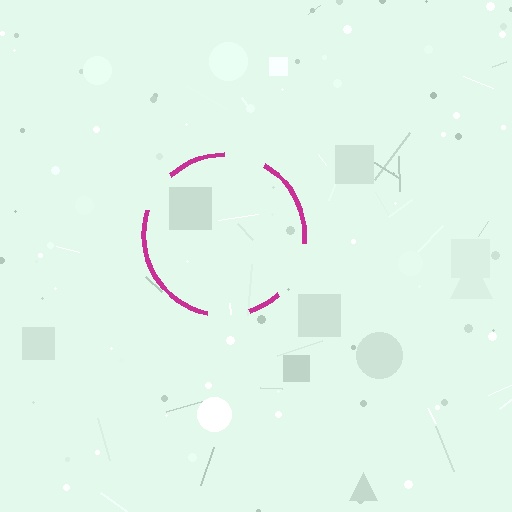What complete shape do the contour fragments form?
The contour fragments form a circle.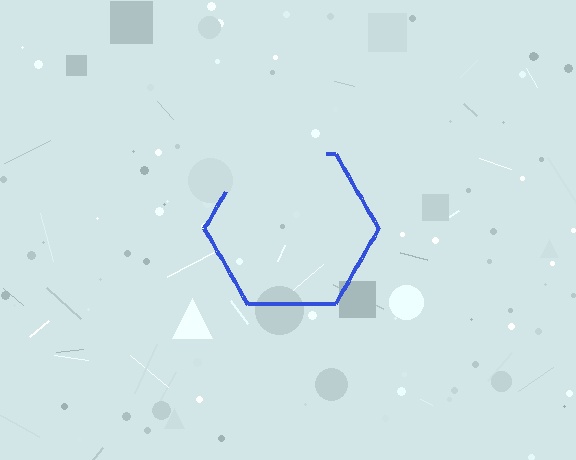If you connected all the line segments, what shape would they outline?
They would outline a hexagon.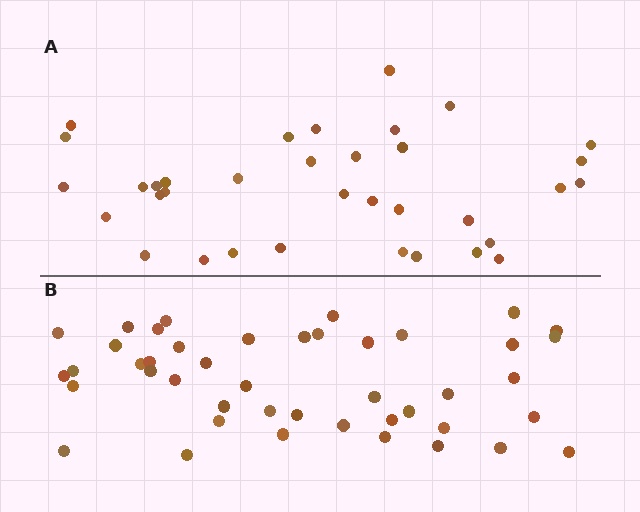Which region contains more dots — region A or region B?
Region B (the bottom region) has more dots.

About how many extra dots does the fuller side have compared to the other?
Region B has roughly 8 or so more dots than region A.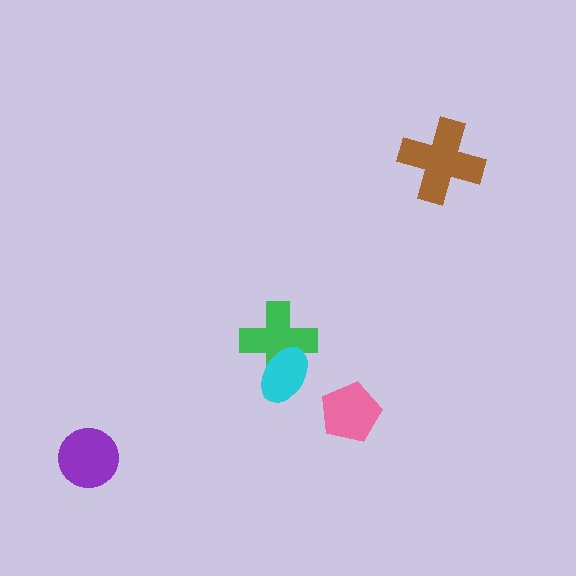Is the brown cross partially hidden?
No, no other shape covers it.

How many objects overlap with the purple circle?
0 objects overlap with the purple circle.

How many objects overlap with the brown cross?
0 objects overlap with the brown cross.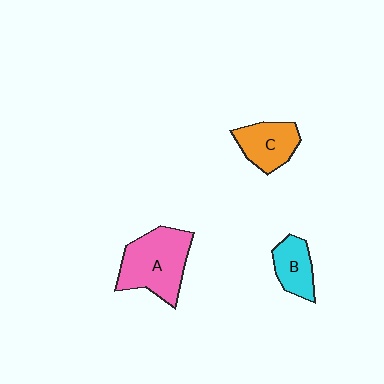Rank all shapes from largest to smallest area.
From largest to smallest: A (pink), C (orange), B (cyan).